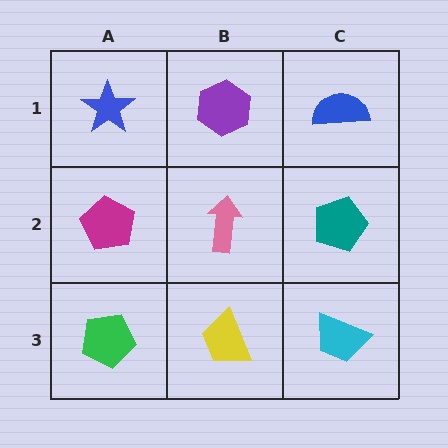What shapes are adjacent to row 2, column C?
A blue semicircle (row 1, column C), a cyan trapezoid (row 3, column C), a pink arrow (row 2, column B).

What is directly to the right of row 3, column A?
A yellow trapezoid.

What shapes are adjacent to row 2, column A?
A blue star (row 1, column A), a green pentagon (row 3, column A), a pink arrow (row 2, column B).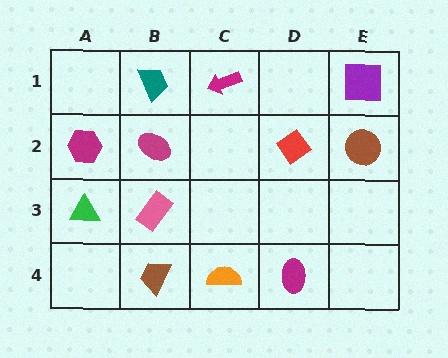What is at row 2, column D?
A red diamond.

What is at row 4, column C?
An orange semicircle.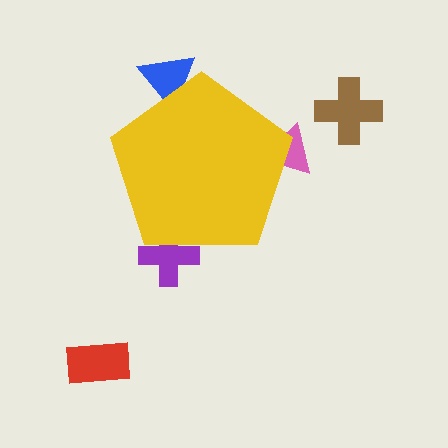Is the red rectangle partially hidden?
No, the red rectangle is fully visible.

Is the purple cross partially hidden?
Yes, the purple cross is partially hidden behind the yellow pentagon.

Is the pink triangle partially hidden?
Yes, the pink triangle is partially hidden behind the yellow pentagon.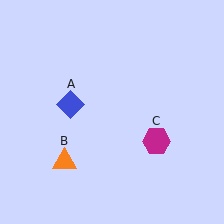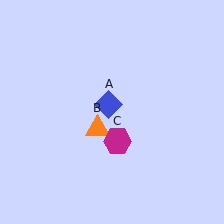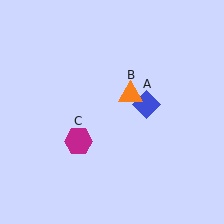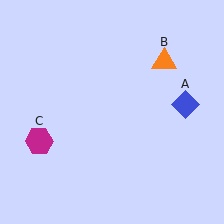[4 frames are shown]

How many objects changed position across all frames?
3 objects changed position: blue diamond (object A), orange triangle (object B), magenta hexagon (object C).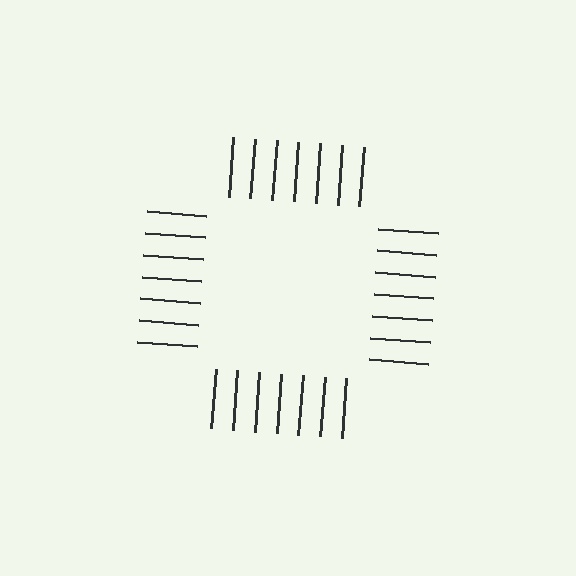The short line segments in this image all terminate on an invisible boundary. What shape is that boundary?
An illusory square — the line segments terminate on its edges but no continuous stroke is drawn.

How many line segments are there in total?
28 — 7 along each of the 4 edges.